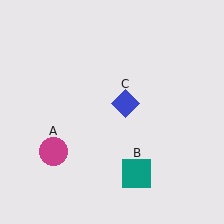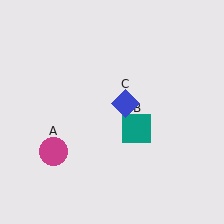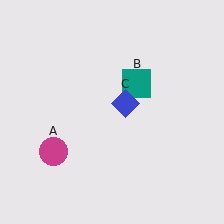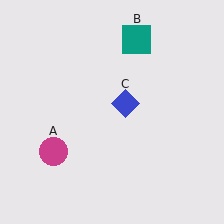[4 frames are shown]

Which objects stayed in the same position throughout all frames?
Magenta circle (object A) and blue diamond (object C) remained stationary.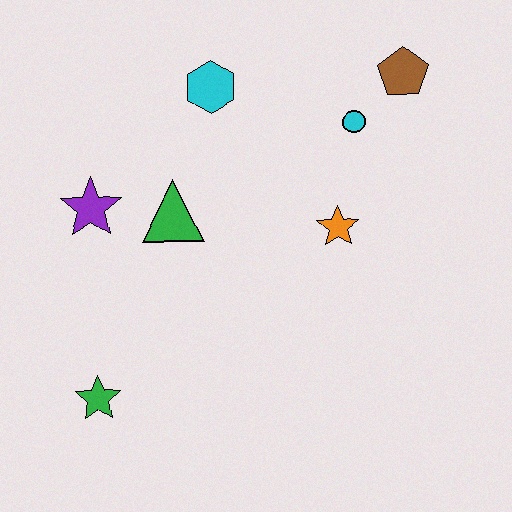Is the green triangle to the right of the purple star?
Yes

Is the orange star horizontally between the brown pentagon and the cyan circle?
No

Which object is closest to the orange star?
The cyan circle is closest to the orange star.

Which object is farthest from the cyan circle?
The green star is farthest from the cyan circle.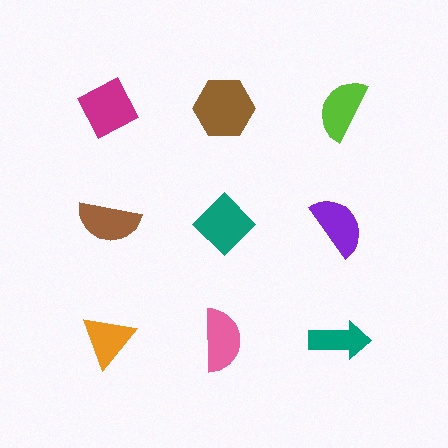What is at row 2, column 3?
A purple semicircle.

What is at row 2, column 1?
A brown semicircle.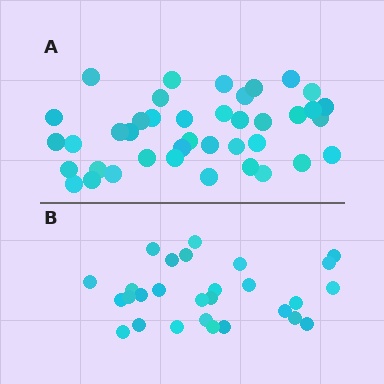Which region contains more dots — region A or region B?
Region A (the top region) has more dots.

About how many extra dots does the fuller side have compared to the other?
Region A has roughly 12 or so more dots than region B.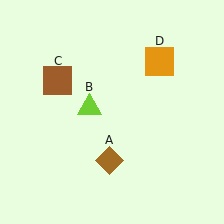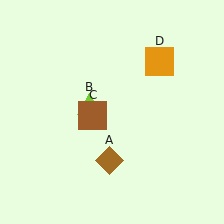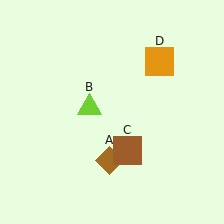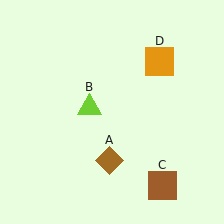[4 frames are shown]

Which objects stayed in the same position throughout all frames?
Brown diamond (object A) and lime triangle (object B) and orange square (object D) remained stationary.